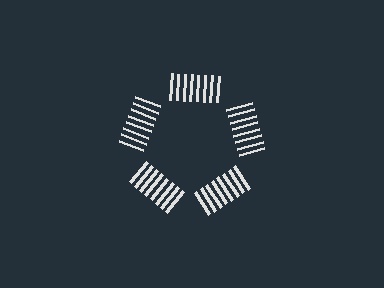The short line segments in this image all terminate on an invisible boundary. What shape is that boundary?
An illusory pentagon — the line segments terminate on its edges but no continuous stroke is drawn.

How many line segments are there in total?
40 — 8 along each of the 5 edges.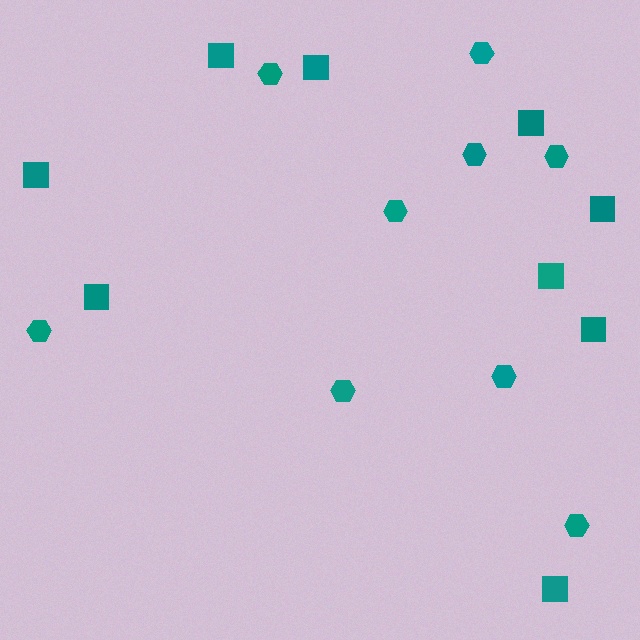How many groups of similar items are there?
There are 2 groups: one group of hexagons (9) and one group of squares (9).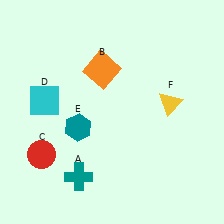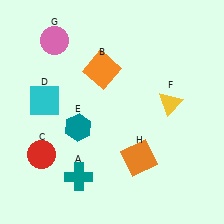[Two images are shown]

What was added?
A pink circle (G), an orange square (H) were added in Image 2.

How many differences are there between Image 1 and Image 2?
There are 2 differences between the two images.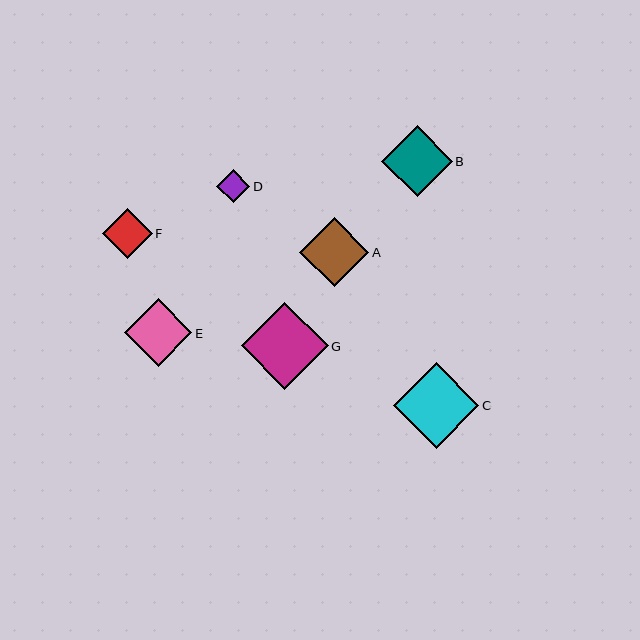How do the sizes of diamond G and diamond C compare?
Diamond G and diamond C are approximately the same size.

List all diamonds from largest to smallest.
From largest to smallest: G, C, B, A, E, F, D.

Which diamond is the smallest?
Diamond D is the smallest with a size of approximately 33 pixels.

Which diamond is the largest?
Diamond G is the largest with a size of approximately 87 pixels.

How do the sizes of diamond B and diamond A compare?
Diamond B and diamond A are approximately the same size.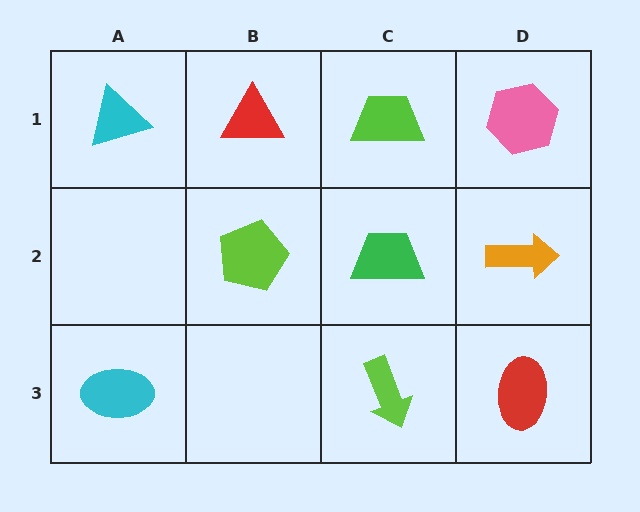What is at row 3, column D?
A red ellipse.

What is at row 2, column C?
A green trapezoid.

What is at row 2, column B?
A lime pentagon.